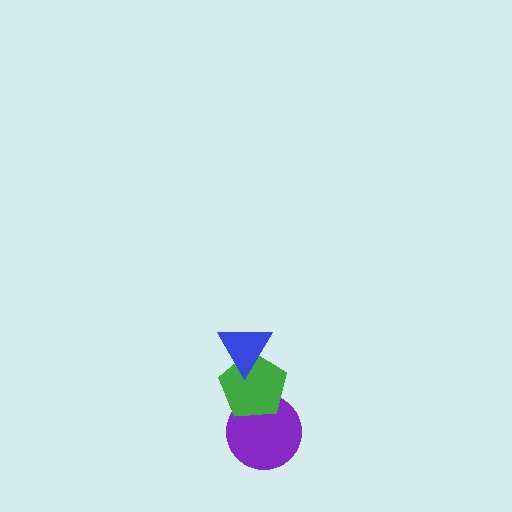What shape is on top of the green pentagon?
The blue triangle is on top of the green pentagon.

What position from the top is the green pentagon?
The green pentagon is 2nd from the top.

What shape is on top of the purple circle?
The green pentagon is on top of the purple circle.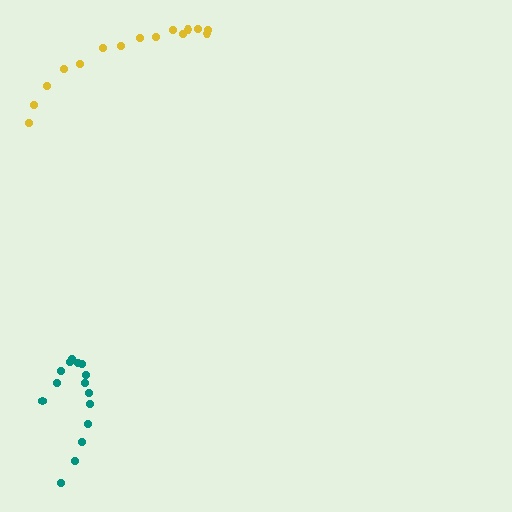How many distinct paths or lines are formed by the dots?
There are 2 distinct paths.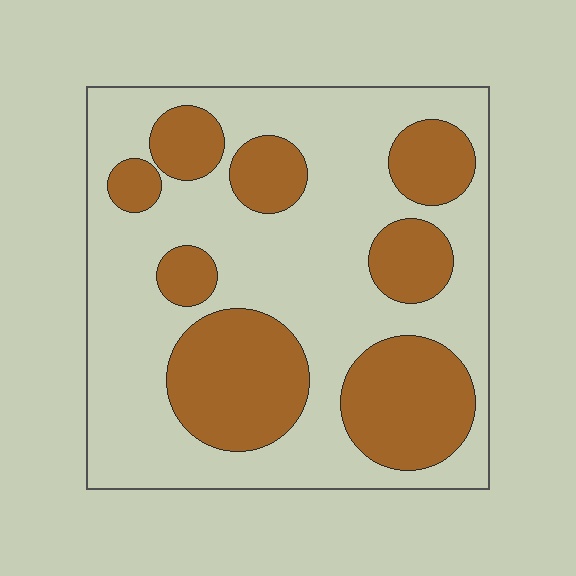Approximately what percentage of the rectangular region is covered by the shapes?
Approximately 35%.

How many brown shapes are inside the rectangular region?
8.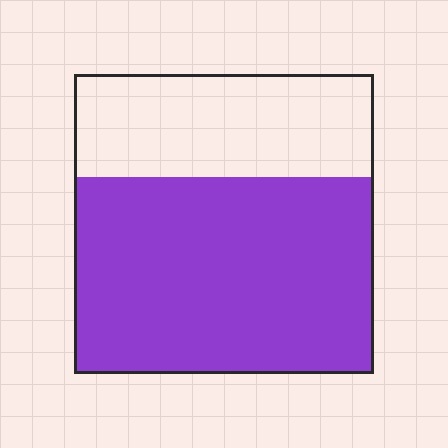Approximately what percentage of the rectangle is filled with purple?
Approximately 65%.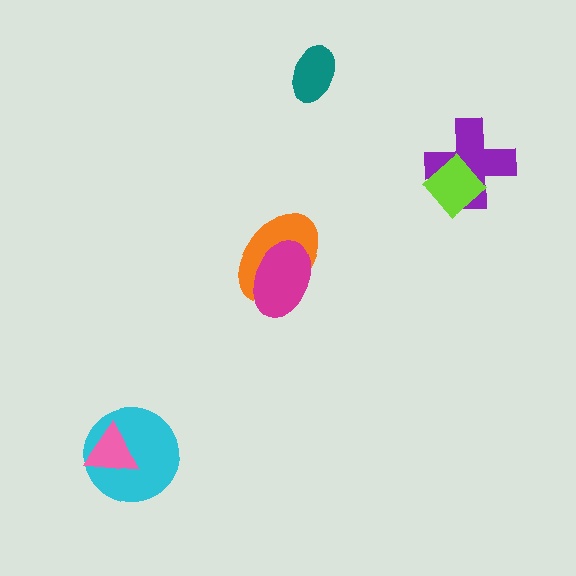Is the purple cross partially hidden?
Yes, it is partially covered by another shape.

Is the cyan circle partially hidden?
Yes, it is partially covered by another shape.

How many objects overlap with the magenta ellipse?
1 object overlaps with the magenta ellipse.